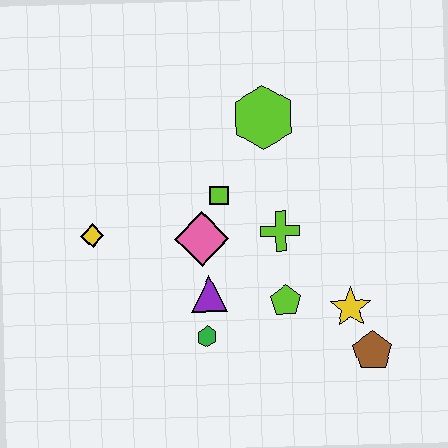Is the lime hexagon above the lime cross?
Yes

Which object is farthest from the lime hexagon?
The brown pentagon is farthest from the lime hexagon.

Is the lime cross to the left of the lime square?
No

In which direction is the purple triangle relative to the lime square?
The purple triangle is below the lime square.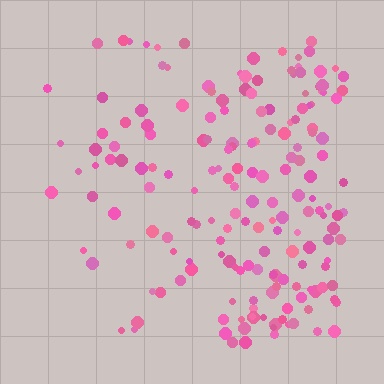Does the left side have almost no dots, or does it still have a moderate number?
Still a moderate number, just noticeably fewer than the right.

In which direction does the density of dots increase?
From left to right, with the right side densest.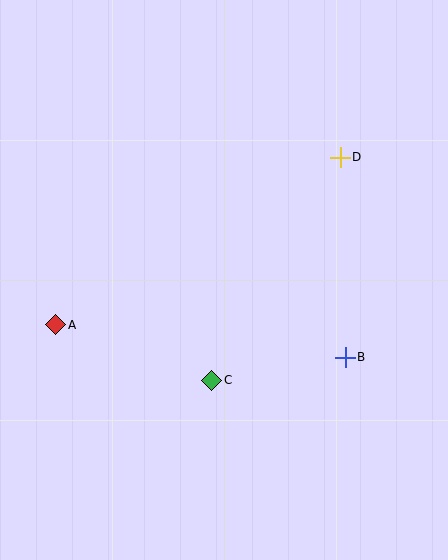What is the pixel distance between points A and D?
The distance between A and D is 330 pixels.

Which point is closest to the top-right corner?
Point D is closest to the top-right corner.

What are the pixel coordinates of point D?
Point D is at (340, 157).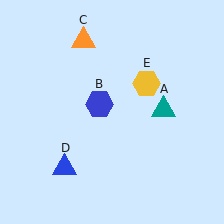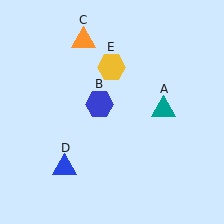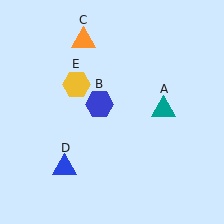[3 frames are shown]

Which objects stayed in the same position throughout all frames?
Teal triangle (object A) and blue hexagon (object B) and orange triangle (object C) and blue triangle (object D) remained stationary.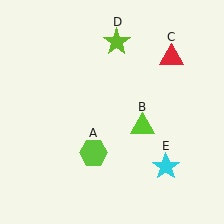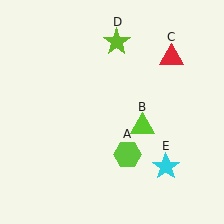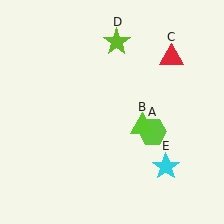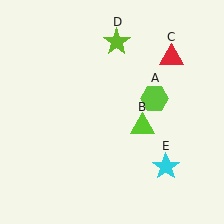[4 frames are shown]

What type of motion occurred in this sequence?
The lime hexagon (object A) rotated counterclockwise around the center of the scene.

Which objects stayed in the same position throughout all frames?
Lime triangle (object B) and red triangle (object C) and lime star (object D) and cyan star (object E) remained stationary.